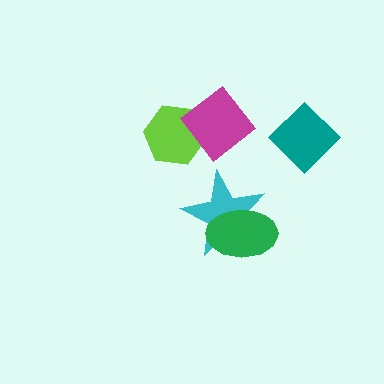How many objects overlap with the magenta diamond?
1 object overlaps with the magenta diamond.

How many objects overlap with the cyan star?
1 object overlaps with the cyan star.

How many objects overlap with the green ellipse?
1 object overlaps with the green ellipse.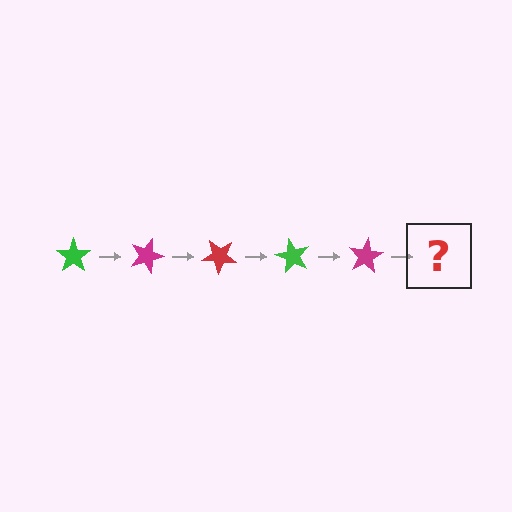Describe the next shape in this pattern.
It should be a red star, rotated 100 degrees from the start.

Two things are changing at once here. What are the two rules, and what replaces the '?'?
The two rules are that it rotates 20 degrees each step and the color cycles through green, magenta, and red. The '?' should be a red star, rotated 100 degrees from the start.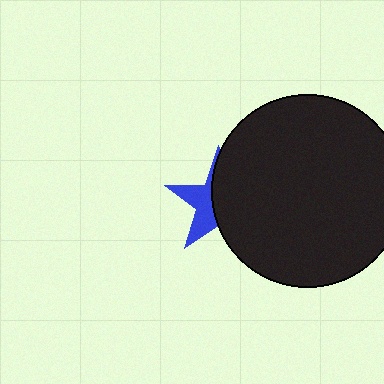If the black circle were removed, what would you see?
You would see the complete blue star.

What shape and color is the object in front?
The object in front is a black circle.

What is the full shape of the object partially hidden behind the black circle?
The partially hidden object is a blue star.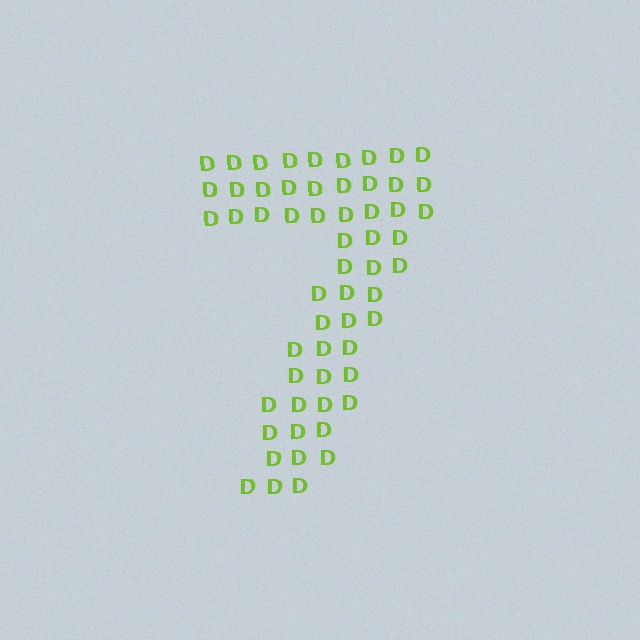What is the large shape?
The large shape is the digit 7.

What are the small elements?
The small elements are letter D's.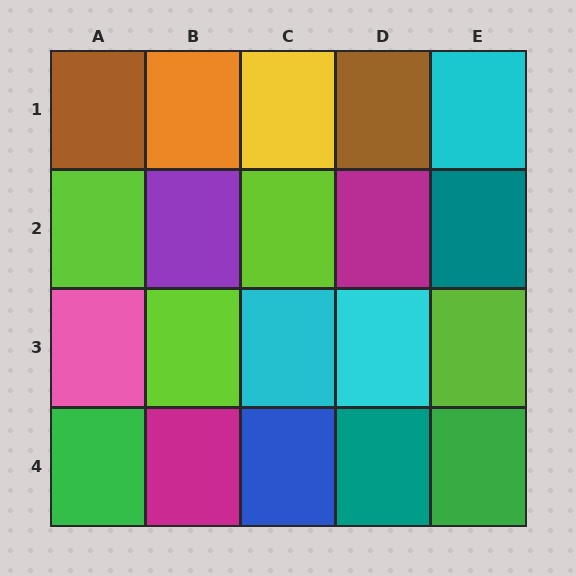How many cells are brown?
2 cells are brown.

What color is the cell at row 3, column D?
Cyan.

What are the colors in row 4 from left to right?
Green, magenta, blue, teal, green.